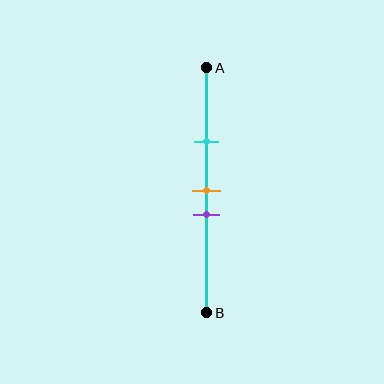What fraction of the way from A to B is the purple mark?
The purple mark is approximately 60% (0.6) of the way from A to B.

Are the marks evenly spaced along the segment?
No, the marks are not evenly spaced.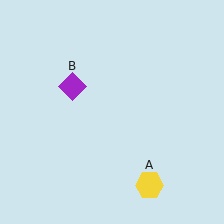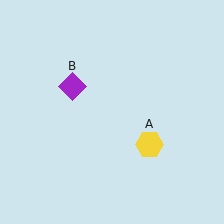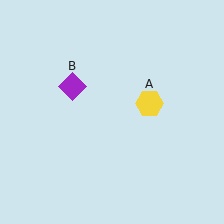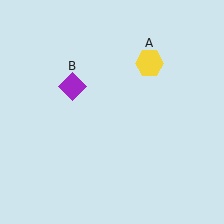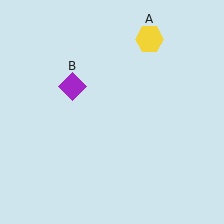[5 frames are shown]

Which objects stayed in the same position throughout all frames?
Purple diamond (object B) remained stationary.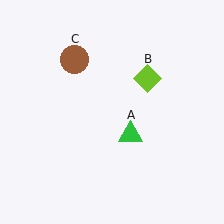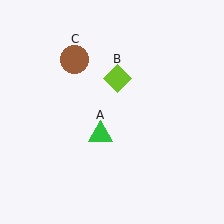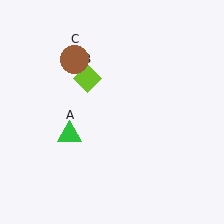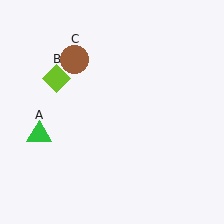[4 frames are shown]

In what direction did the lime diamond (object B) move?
The lime diamond (object B) moved left.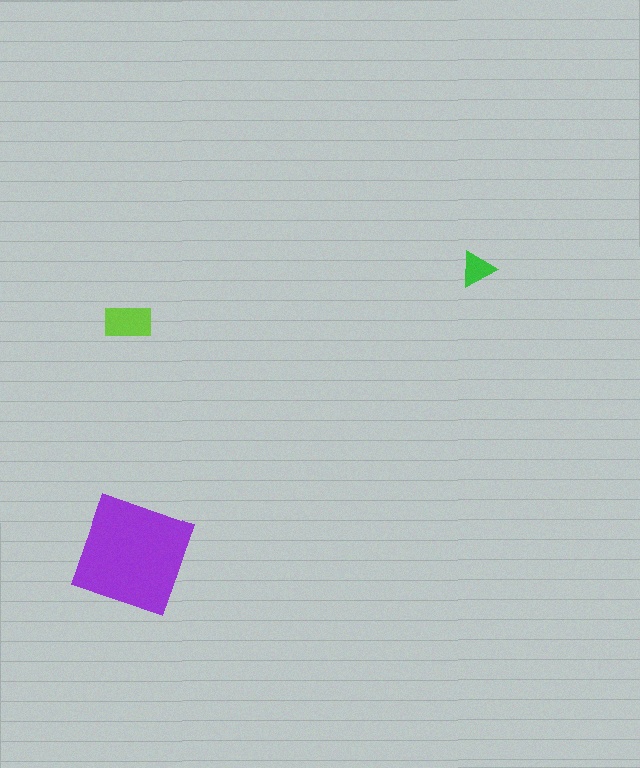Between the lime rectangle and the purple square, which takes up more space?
The purple square.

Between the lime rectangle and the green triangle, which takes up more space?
The lime rectangle.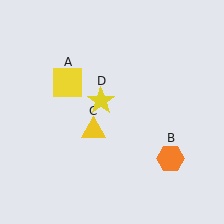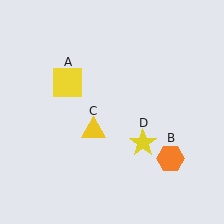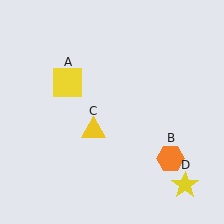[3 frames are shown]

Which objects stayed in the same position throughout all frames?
Yellow square (object A) and orange hexagon (object B) and yellow triangle (object C) remained stationary.